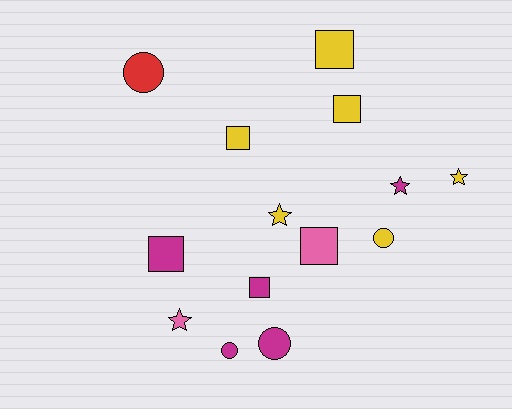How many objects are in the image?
There are 14 objects.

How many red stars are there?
There are no red stars.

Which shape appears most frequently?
Square, with 6 objects.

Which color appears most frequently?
Yellow, with 6 objects.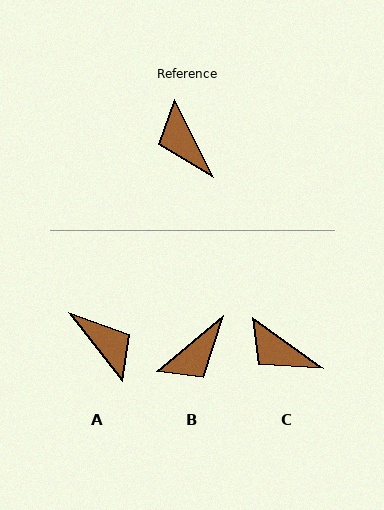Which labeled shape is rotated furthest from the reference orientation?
A, about 168 degrees away.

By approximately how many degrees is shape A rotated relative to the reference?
Approximately 168 degrees clockwise.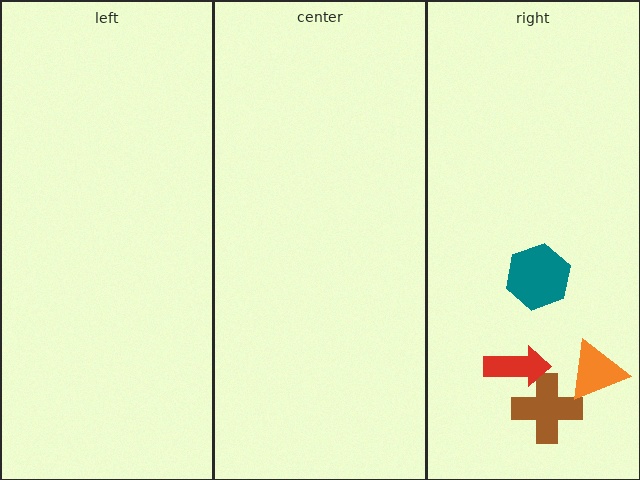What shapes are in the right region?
The brown cross, the red arrow, the orange triangle, the teal hexagon.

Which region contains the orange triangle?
The right region.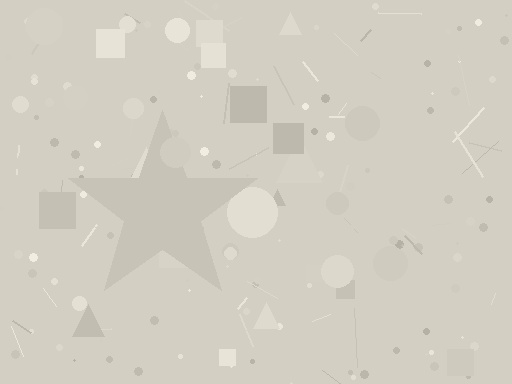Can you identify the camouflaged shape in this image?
The camouflaged shape is a star.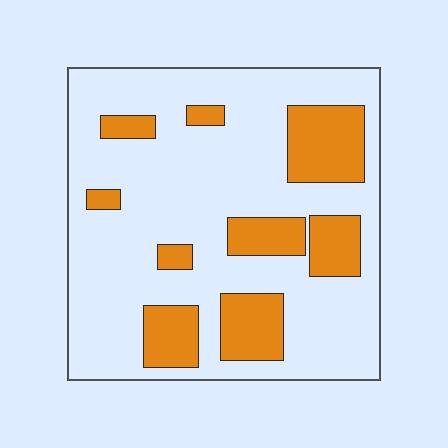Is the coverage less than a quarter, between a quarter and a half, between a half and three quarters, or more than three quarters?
Less than a quarter.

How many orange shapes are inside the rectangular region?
9.